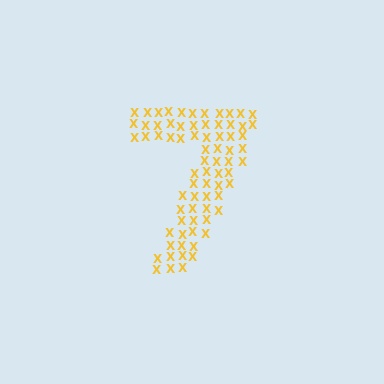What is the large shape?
The large shape is the digit 7.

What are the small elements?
The small elements are letter X's.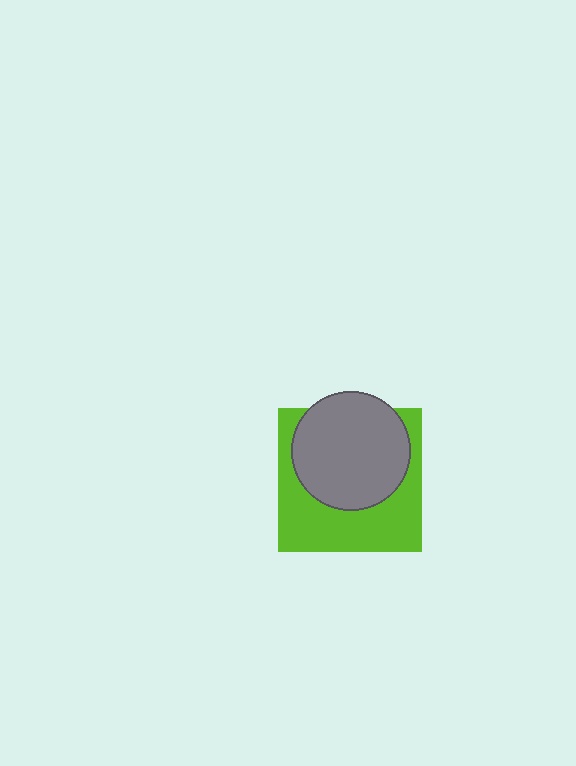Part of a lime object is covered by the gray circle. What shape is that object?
It is a square.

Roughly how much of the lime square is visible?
About half of it is visible (roughly 50%).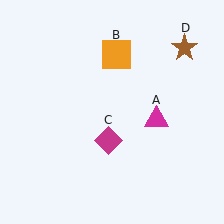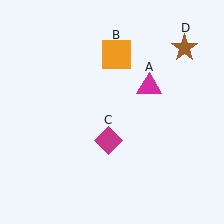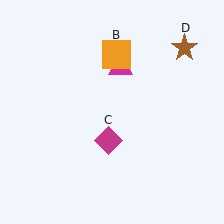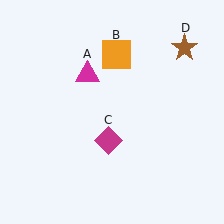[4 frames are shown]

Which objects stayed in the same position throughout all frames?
Orange square (object B) and magenta diamond (object C) and brown star (object D) remained stationary.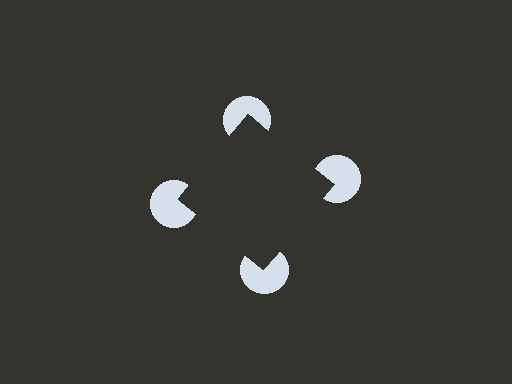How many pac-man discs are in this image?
There are 4 — one at each vertex of the illusory square.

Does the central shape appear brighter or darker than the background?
It typically appears slightly darker than the background, even though no actual brightness change is drawn.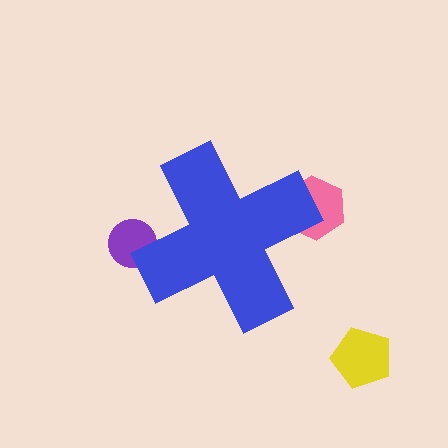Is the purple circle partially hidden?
Yes, the purple circle is partially hidden behind the blue cross.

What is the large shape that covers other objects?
A blue cross.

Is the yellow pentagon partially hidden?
No, the yellow pentagon is fully visible.